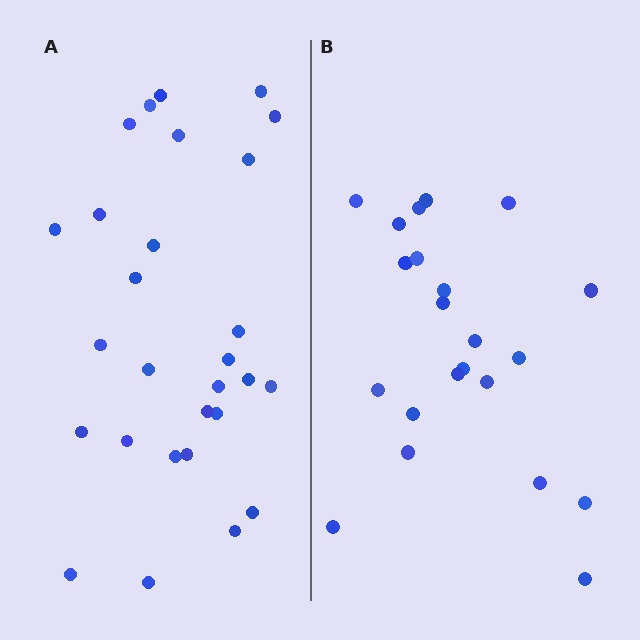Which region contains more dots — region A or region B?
Region A (the left region) has more dots.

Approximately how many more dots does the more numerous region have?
Region A has about 6 more dots than region B.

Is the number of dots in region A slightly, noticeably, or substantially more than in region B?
Region A has noticeably more, but not dramatically so. The ratio is roughly 1.3 to 1.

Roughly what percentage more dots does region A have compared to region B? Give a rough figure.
About 25% more.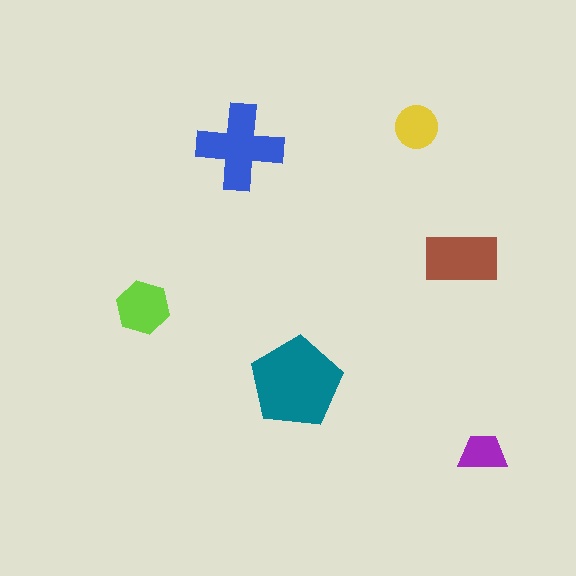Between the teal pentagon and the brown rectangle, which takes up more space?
The teal pentagon.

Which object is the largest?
The teal pentagon.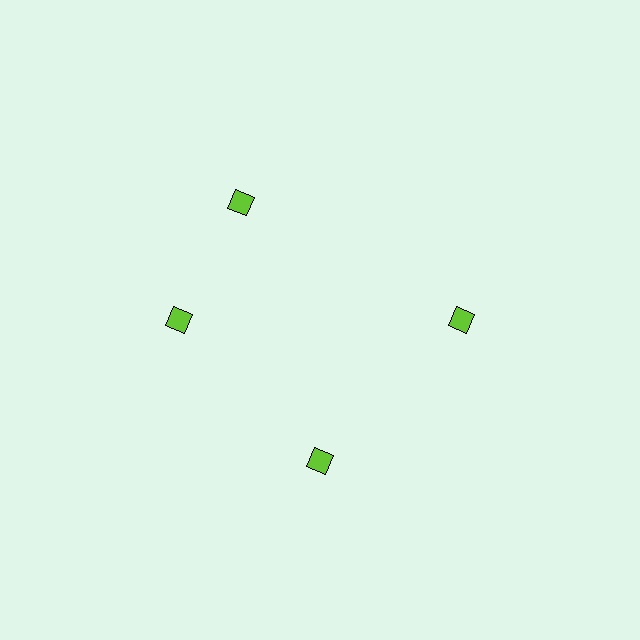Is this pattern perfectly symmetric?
No. The 4 lime diamonds are arranged in a ring, but one element near the 12 o'clock position is rotated out of alignment along the ring, breaking the 4-fold rotational symmetry.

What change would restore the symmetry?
The symmetry would be restored by rotating it back into even spacing with its neighbors so that all 4 diamonds sit at equal angles and equal distance from the center.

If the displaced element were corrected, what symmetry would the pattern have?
It would have 4-fold rotational symmetry — the pattern would map onto itself every 90 degrees.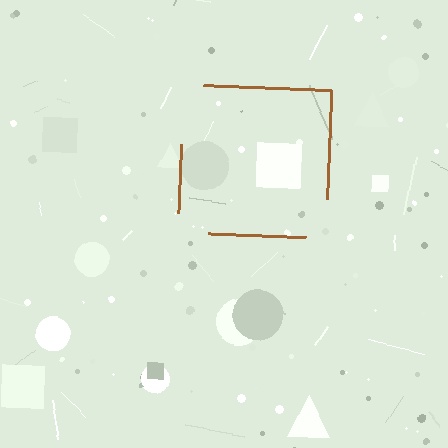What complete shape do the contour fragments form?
The contour fragments form a square.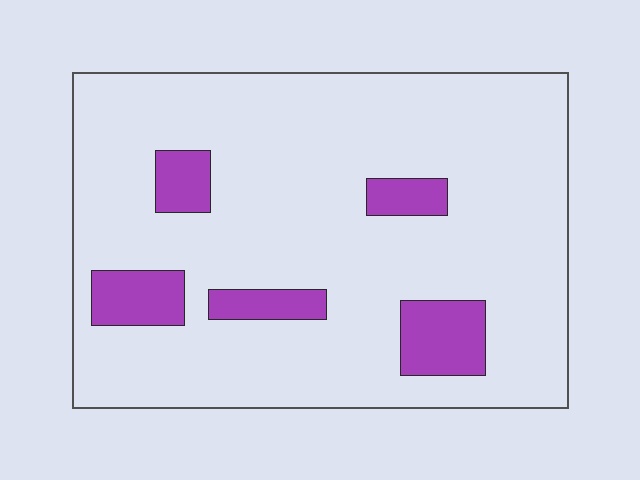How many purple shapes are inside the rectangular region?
5.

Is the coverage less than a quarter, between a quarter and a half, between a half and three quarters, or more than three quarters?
Less than a quarter.